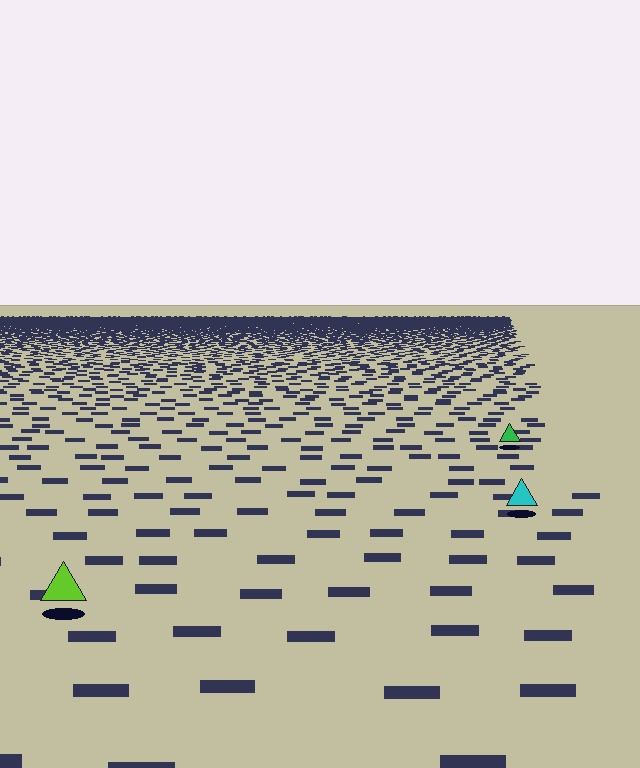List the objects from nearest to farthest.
From nearest to farthest: the lime triangle, the cyan triangle, the green triangle.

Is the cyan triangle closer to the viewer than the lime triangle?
No. The lime triangle is closer — you can tell from the texture gradient: the ground texture is coarser near it.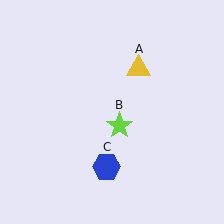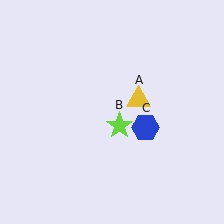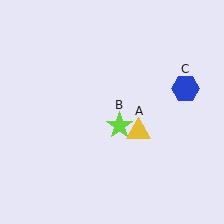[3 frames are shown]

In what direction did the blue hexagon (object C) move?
The blue hexagon (object C) moved up and to the right.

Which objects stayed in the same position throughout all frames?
Lime star (object B) remained stationary.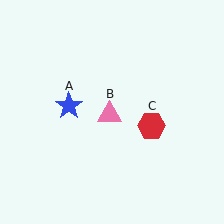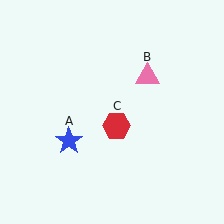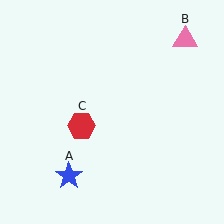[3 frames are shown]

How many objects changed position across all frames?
3 objects changed position: blue star (object A), pink triangle (object B), red hexagon (object C).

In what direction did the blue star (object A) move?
The blue star (object A) moved down.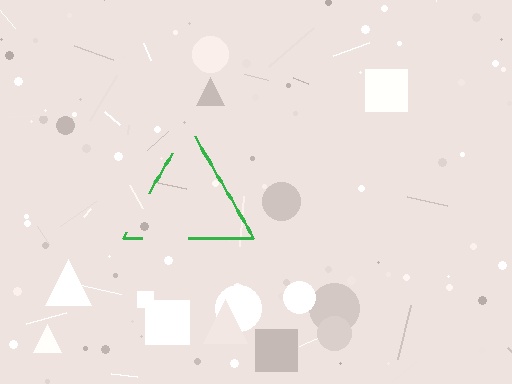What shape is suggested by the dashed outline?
The dashed outline suggests a triangle.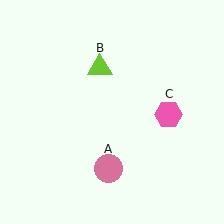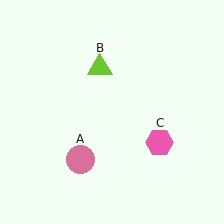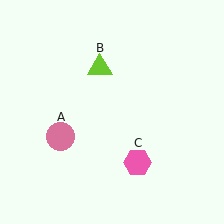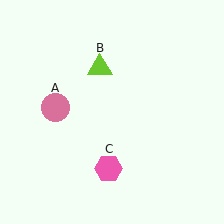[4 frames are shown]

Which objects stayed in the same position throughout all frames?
Lime triangle (object B) remained stationary.